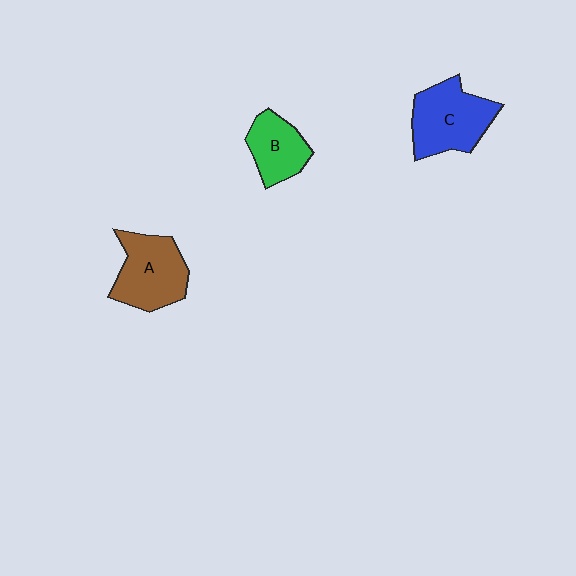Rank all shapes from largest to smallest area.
From largest to smallest: C (blue), A (brown), B (green).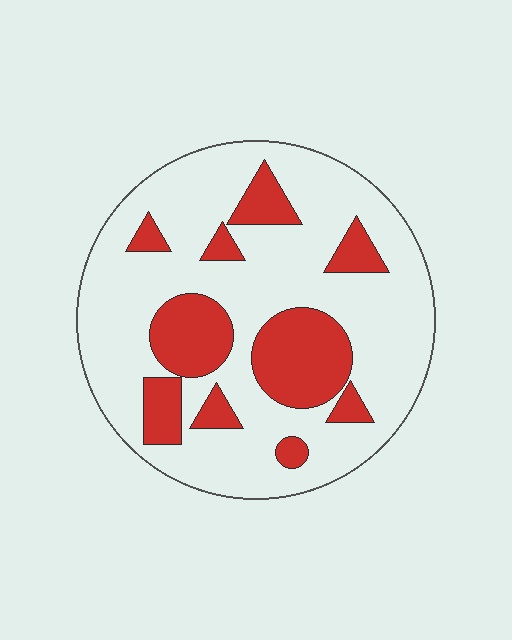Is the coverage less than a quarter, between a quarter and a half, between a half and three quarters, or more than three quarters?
Between a quarter and a half.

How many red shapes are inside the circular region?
10.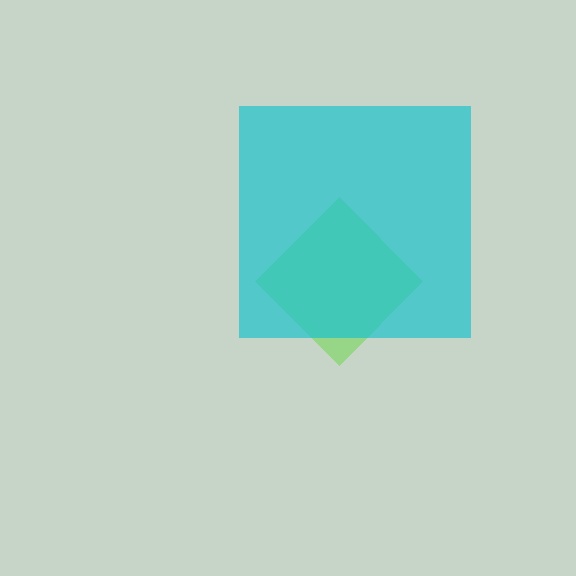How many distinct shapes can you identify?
There are 2 distinct shapes: a lime diamond, a cyan square.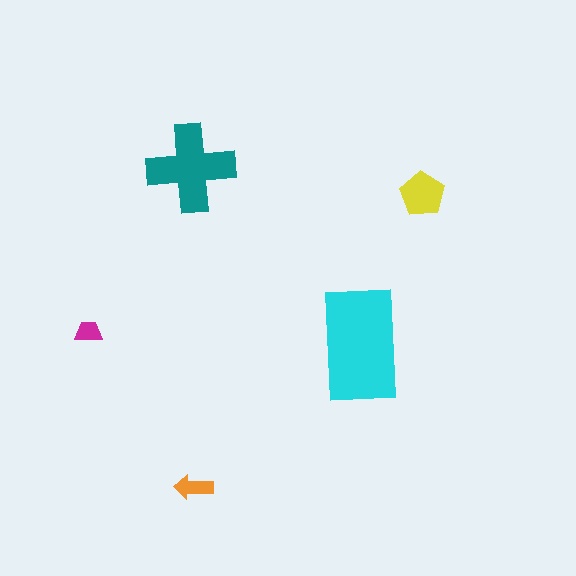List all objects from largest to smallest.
The cyan rectangle, the teal cross, the yellow pentagon, the orange arrow, the magenta trapezoid.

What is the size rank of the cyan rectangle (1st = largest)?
1st.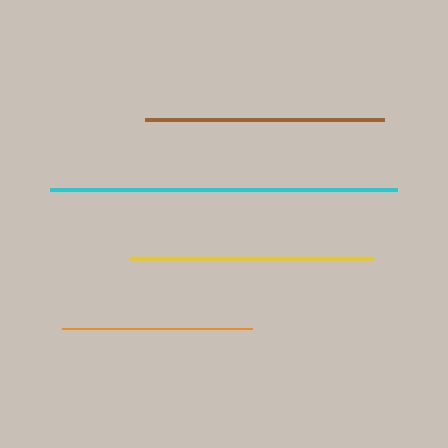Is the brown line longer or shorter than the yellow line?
The yellow line is longer than the brown line.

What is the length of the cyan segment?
The cyan segment is approximately 348 pixels long.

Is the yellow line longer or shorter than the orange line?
The yellow line is longer than the orange line.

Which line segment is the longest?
The cyan line is the longest at approximately 348 pixels.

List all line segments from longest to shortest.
From longest to shortest: cyan, yellow, brown, orange.